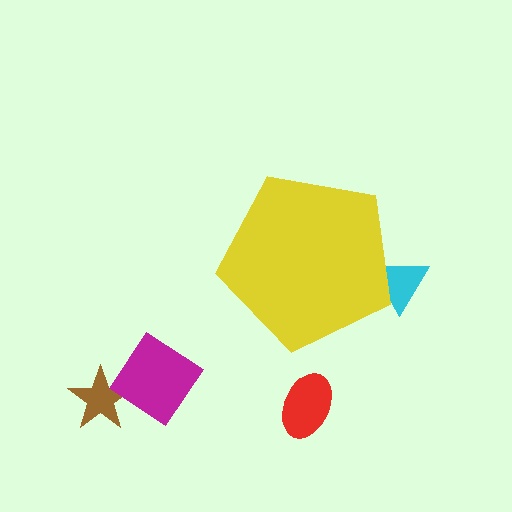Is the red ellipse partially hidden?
No, the red ellipse is fully visible.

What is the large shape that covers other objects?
A yellow pentagon.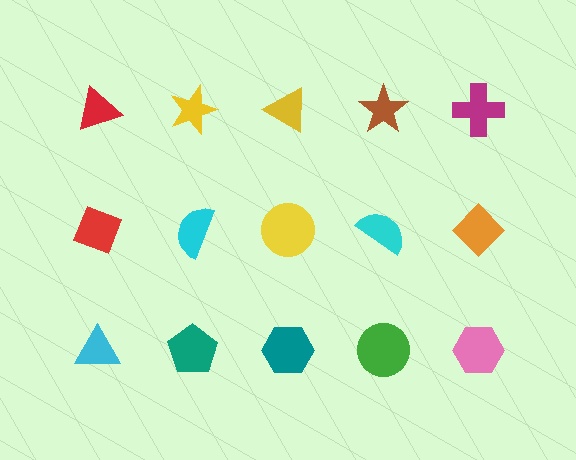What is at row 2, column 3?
A yellow circle.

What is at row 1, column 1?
A red triangle.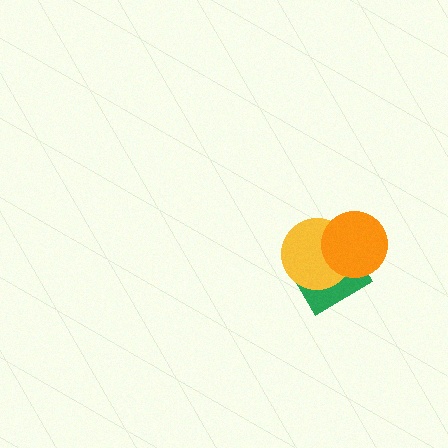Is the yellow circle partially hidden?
Yes, it is partially covered by another shape.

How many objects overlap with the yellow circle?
2 objects overlap with the yellow circle.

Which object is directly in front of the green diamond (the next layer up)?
The yellow circle is directly in front of the green diamond.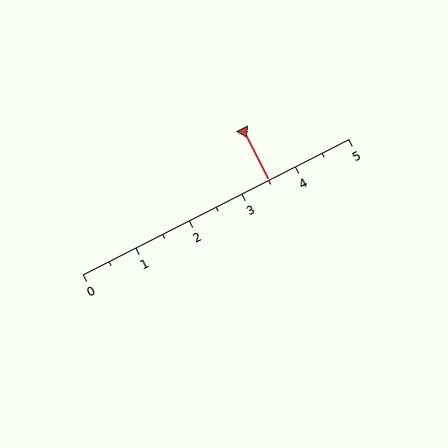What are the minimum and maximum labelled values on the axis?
The axis runs from 0 to 5.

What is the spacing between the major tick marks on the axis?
The major ticks are spaced 1 apart.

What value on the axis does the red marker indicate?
The marker indicates approximately 3.5.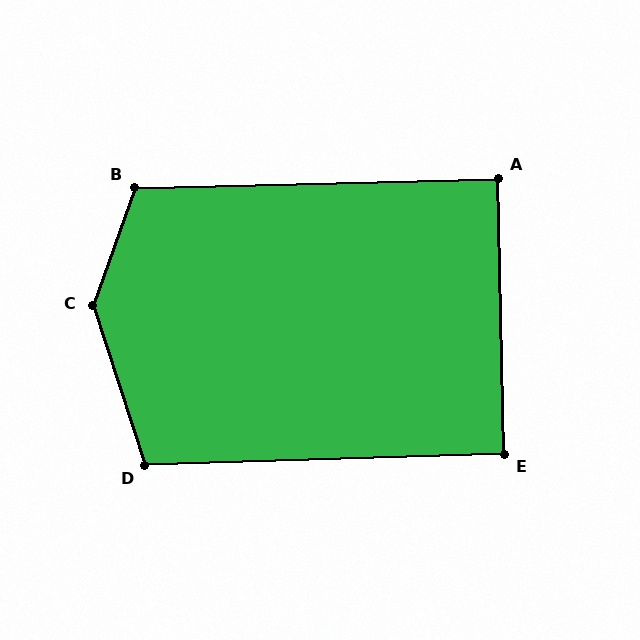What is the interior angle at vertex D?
Approximately 106 degrees (obtuse).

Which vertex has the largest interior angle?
C, at approximately 142 degrees.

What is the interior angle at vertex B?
Approximately 111 degrees (obtuse).